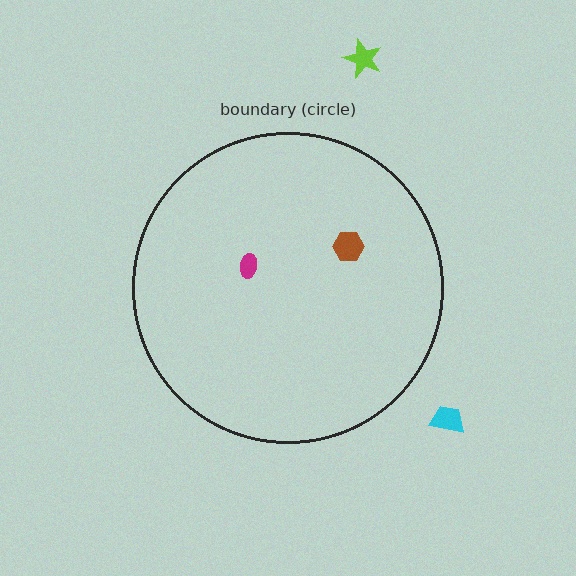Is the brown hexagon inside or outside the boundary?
Inside.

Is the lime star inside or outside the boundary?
Outside.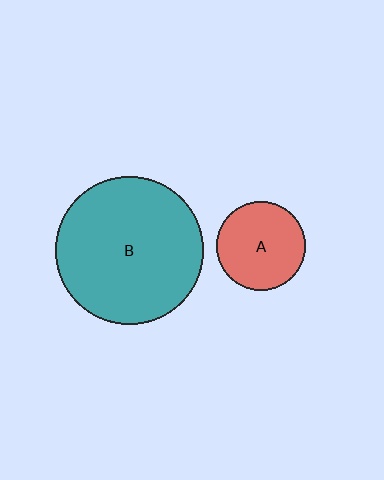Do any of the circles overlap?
No, none of the circles overlap.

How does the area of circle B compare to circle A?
Approximately 2.7 times.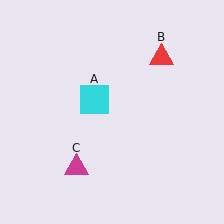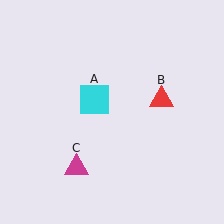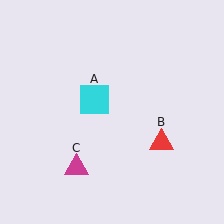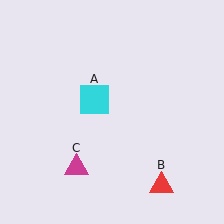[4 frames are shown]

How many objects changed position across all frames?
1 object changed position: red triangle (object B).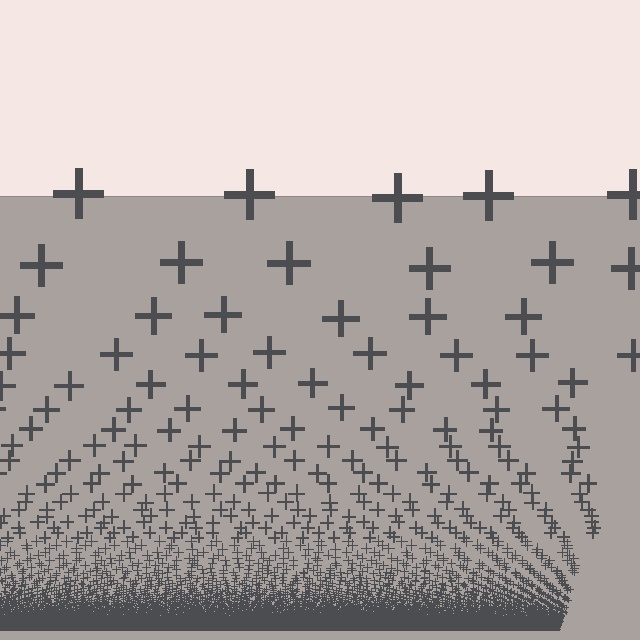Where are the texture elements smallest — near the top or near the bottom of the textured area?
Near the bottom.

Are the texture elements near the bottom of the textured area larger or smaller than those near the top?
Smaller. The gradient is inverted — elements near the bottom are smaller and denser.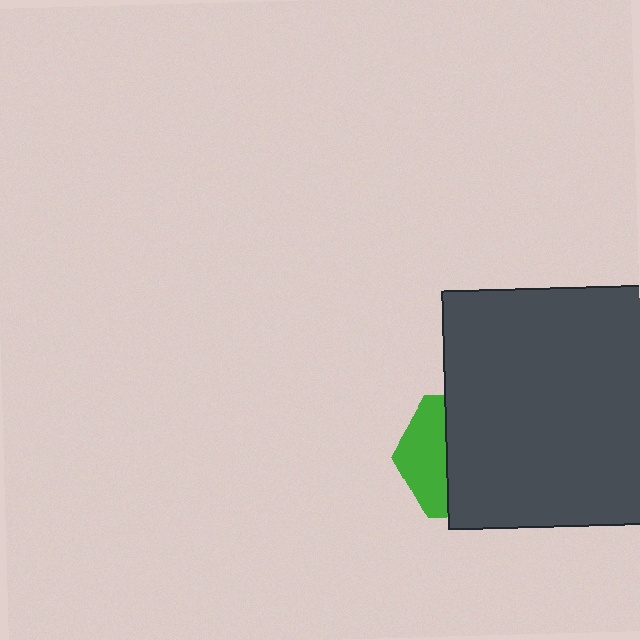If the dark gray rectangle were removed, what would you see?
You would see the complete green hexagon.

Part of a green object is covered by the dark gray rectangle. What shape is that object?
It is a hexagon.